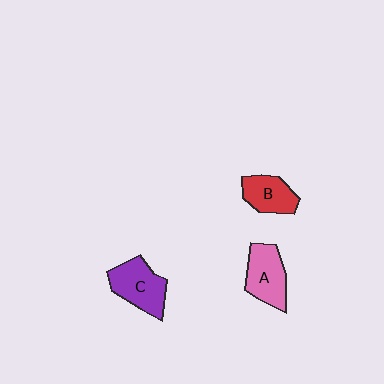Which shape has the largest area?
Shape C (purple).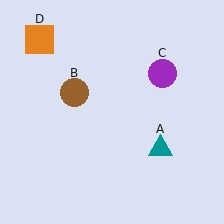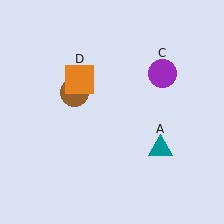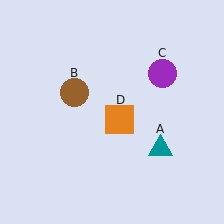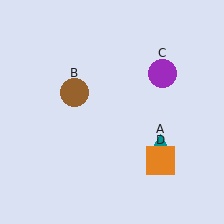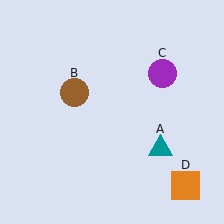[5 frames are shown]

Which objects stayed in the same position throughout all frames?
Teal triangle (object A) and brown circle (object B) and purple circle (object C) remained stationary.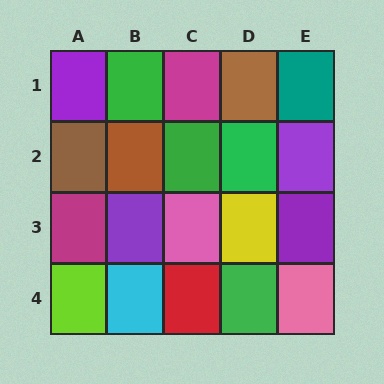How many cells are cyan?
1 cell is cyan.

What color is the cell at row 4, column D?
Green.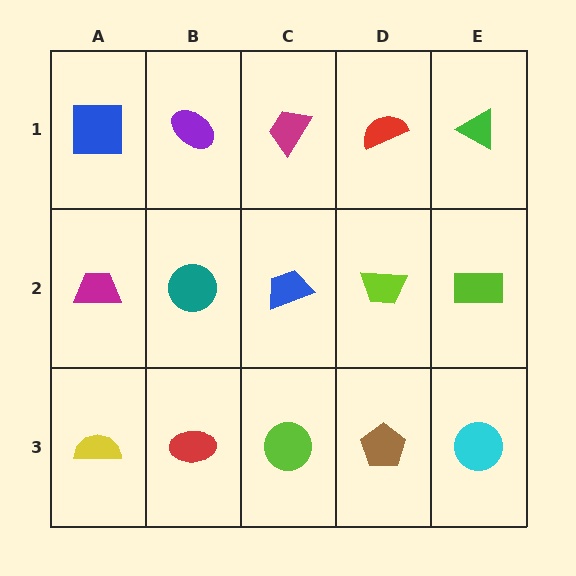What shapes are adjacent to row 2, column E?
A green triangle (row 1, column E), a cyan circle (row 3, column E), a lime trapezoid (row 2, column D).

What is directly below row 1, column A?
A magenta trapezoid.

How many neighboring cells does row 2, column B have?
4.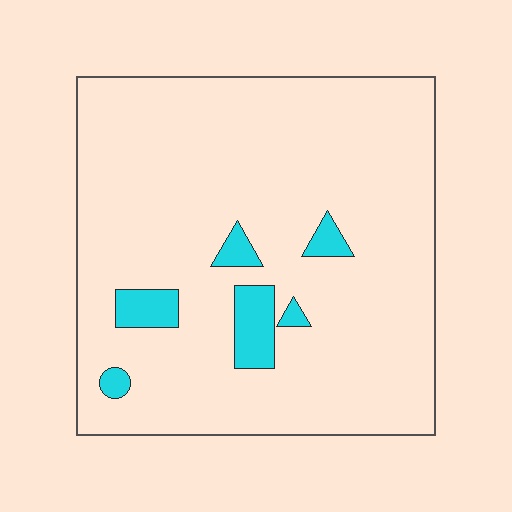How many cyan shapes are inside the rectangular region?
6.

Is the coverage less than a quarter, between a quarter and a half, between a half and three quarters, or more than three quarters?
Less than a quarter.